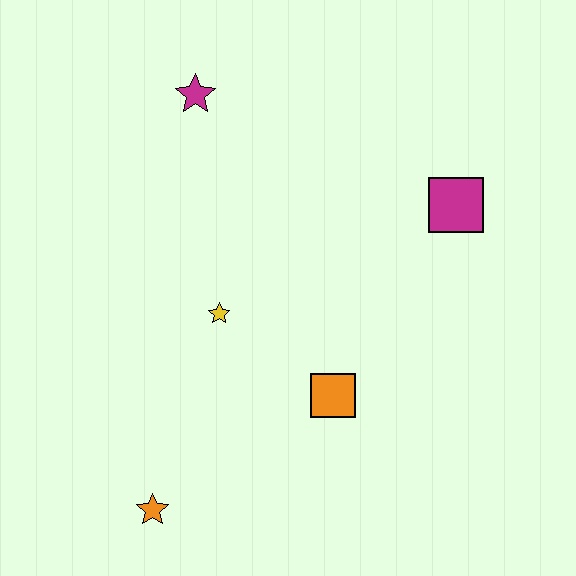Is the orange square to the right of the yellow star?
Yes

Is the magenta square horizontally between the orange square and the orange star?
No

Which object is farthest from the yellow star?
The magenta square is farthest from the yellow star.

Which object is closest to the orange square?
The yellow star is closest to the orange square.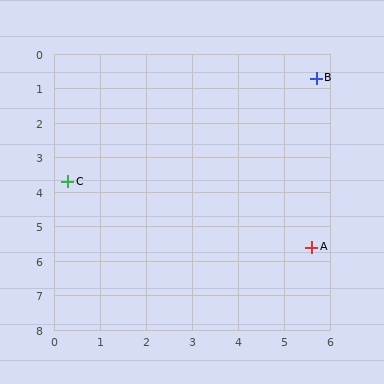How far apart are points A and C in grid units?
Points A and C are about 5.6 grid units apart.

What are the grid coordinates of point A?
Point A is at approximately (5.6, 5.6).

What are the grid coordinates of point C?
Point C is at approximately (0.3, 3.7).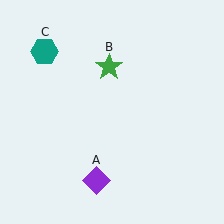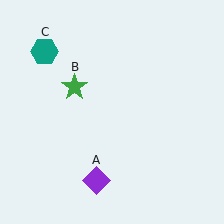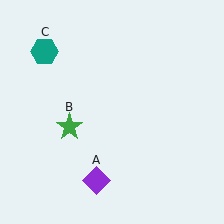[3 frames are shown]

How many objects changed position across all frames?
1 object changed position: green star (object B).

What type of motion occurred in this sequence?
The green star (object B) rotated counterclockwise around the center of the scene.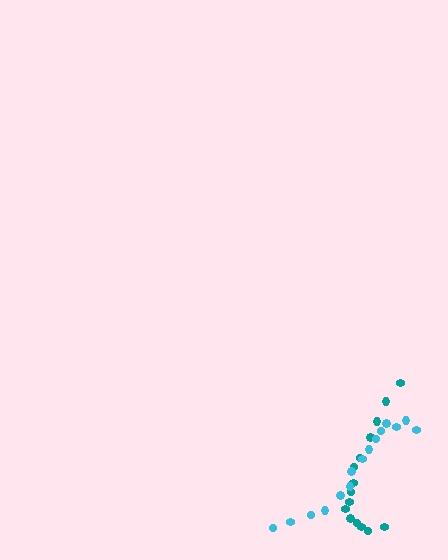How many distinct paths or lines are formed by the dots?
There are 2 distinct paths.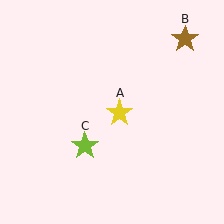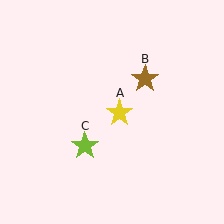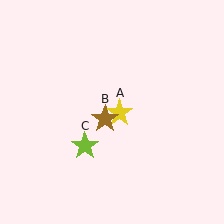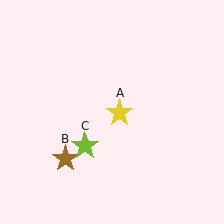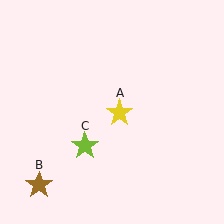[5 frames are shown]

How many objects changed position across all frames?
1 object changed position: brown star (object B).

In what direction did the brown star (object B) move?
The brown star (object B) moved down and to the left.